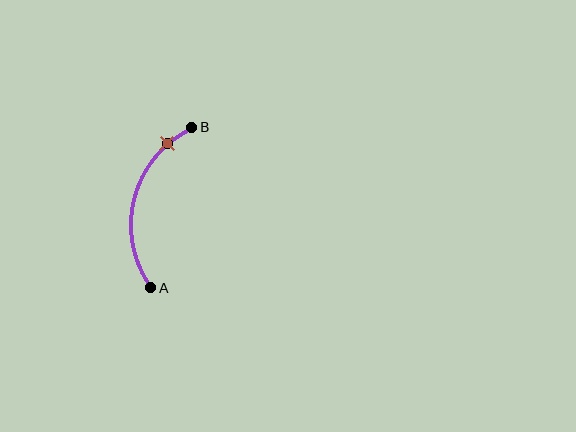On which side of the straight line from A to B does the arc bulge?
The arc bulges to the left of the straight line connecting A and B.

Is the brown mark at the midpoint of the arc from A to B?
No. The brown mark lies on the arc but is closer to endpoint B. The arc midpoint would be at the point on the curve equidistant along the arc from both A and B.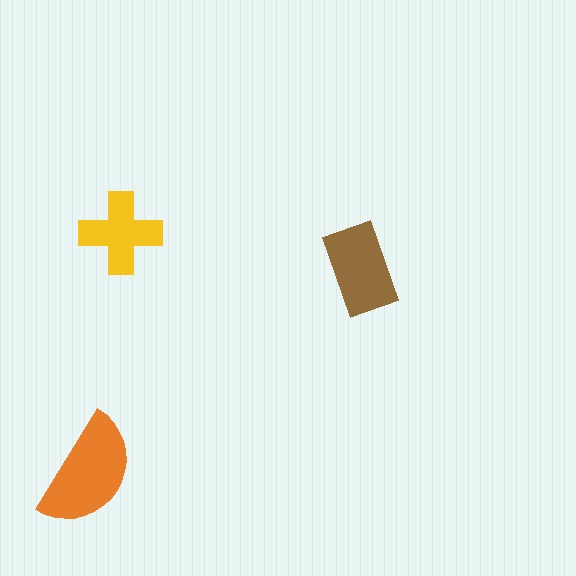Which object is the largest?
The orange semicircle.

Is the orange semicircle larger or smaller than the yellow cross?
Larger.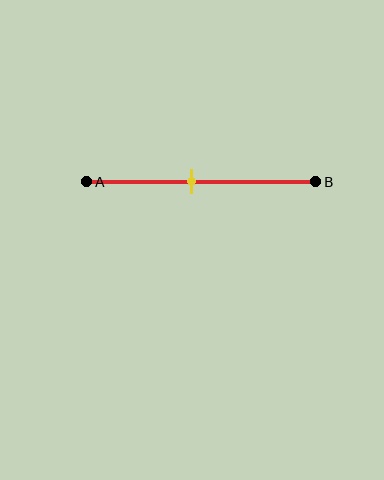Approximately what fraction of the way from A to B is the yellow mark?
The yellow mark is approximately 45% of the way from A to B.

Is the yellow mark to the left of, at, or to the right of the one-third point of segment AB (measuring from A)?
The yellow mark is to the right of the one-third point of segment AB.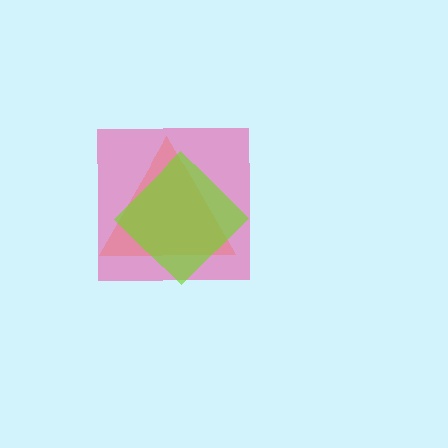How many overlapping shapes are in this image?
There are 3 overlapping shapes in the image.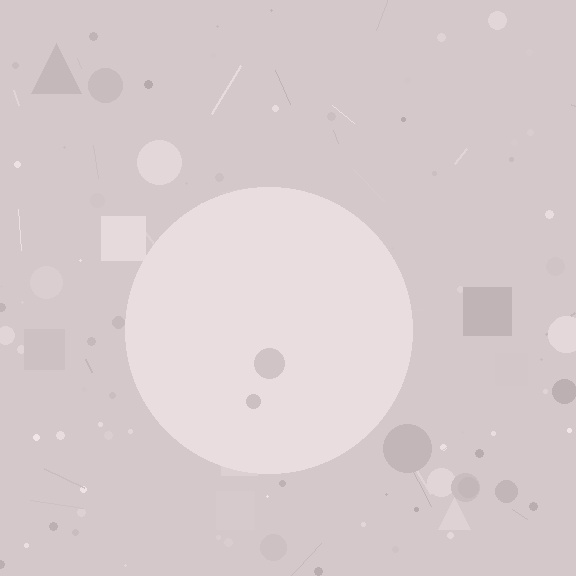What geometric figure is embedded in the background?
A circle is embedded in the background.